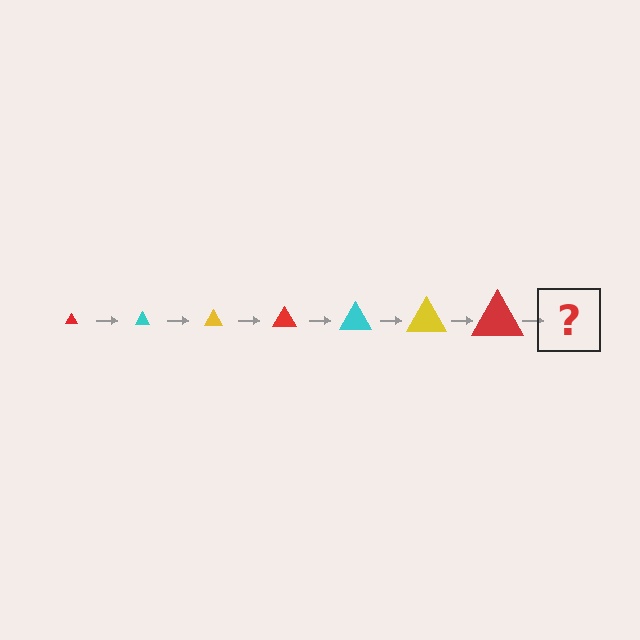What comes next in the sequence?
The next element should be a cyan triangle, larger than the previous one.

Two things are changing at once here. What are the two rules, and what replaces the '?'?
The two rules are that the triangle grows larger each step and the color cycles through red, cyan, and yellow. The '?' should be a cyan triangle, larger than the previous one.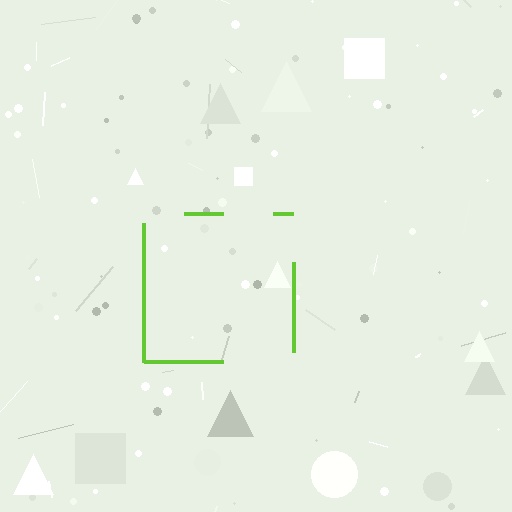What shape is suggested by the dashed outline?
The dashed outline suggests a square.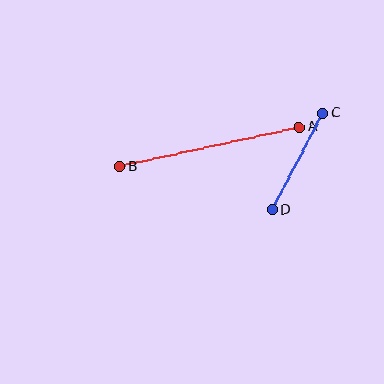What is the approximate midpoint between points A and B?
The midpoint is at approximately (209, 147) pixels.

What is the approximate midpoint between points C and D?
The midpoint is at approximately (298, 161) pixels.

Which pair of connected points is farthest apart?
Points A and B are farthest apart.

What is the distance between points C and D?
The distance is approximately 109 pixels.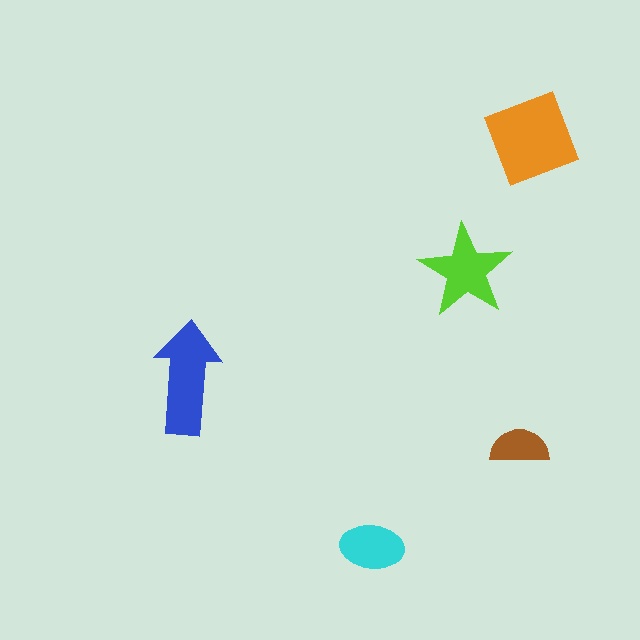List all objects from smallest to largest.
The brown semicircle, the cyan ellipse, the lime star, the blue arrow, the orange diamond.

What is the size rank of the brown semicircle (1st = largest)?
5th.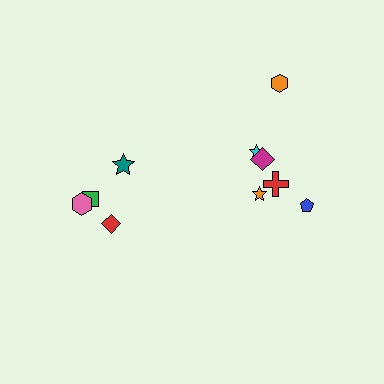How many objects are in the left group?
There are 4 objects.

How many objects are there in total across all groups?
There are 10 objects.